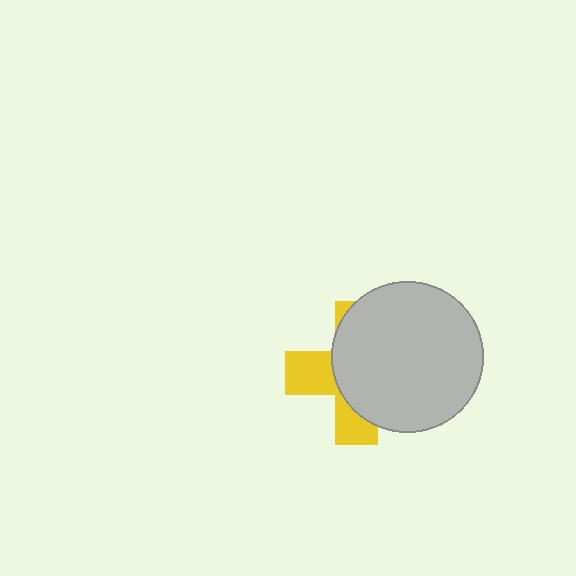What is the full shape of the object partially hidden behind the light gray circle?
The partially hidden object is a yellow cross.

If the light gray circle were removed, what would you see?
You would see the complete yellow cross.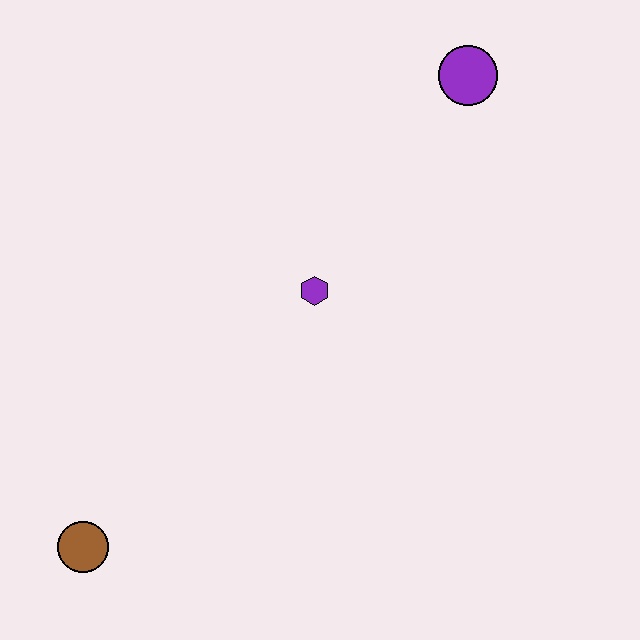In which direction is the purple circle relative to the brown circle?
The purple circle is above the brown circle.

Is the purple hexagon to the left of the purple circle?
Yes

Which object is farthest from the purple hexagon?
The brown circle is farthest from the purple hexagon.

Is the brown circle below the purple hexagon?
Yes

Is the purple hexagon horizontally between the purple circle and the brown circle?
Yes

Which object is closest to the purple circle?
The purple hexagon is closest to the purple circle.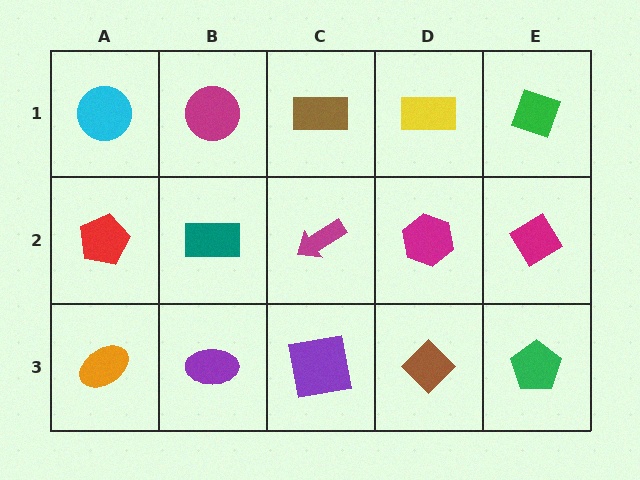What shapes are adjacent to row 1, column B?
A teal rectangle (row 2, column B), a cyan circle (row 1, column A), a brown rectangle (row 1, column C).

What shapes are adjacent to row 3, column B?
A teal rectangle (row 2, column B), an orange ellipse (row 3, column A), a purple square (row 3, column C).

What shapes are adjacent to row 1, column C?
A magenta arrow (row 2, column C), a magenta circle (row 1, column B), a yellow rectangle (row 1, column D).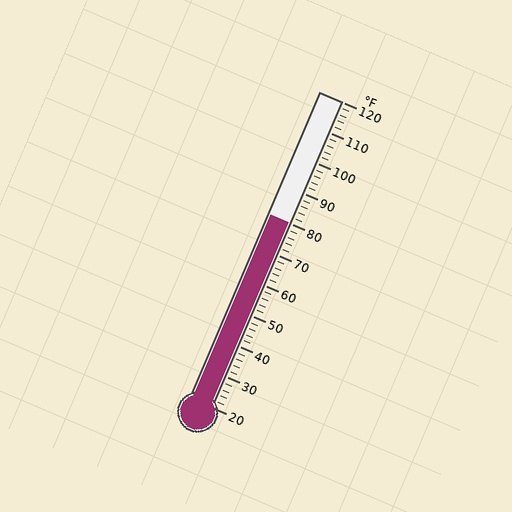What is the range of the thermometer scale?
The thermometer scale ranges from 20°F to 120°F.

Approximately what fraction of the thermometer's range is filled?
The thermometer is filled to approximately 60% of its range.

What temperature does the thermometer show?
The thermometer shows approximately 80°F.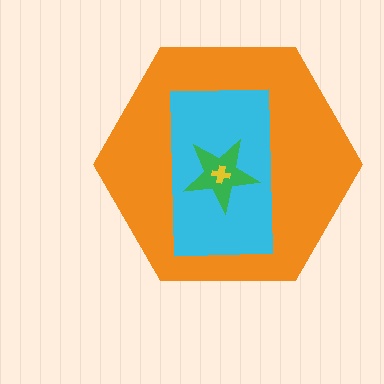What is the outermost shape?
The orange hexagon.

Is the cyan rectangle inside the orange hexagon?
Yes.